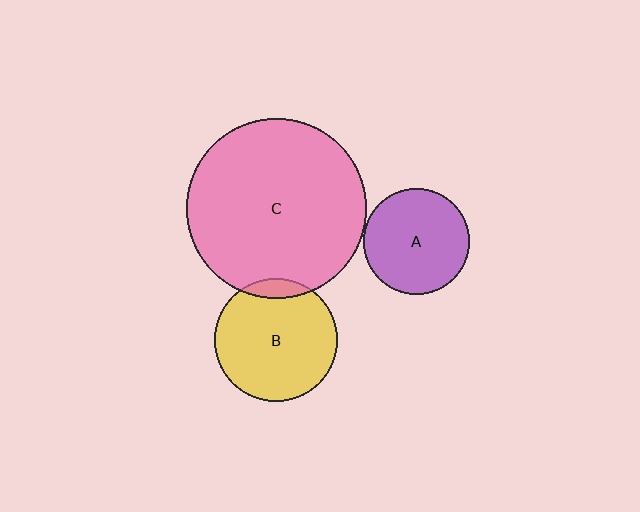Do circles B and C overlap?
Yes.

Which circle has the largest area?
Circle C (pink).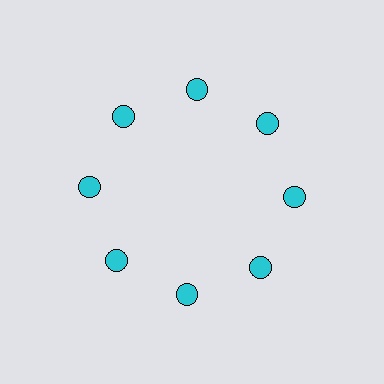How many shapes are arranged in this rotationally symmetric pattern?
There are 8 shapes, arranged in 8 groups of 1.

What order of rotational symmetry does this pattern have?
This pattern has 8-fold rotational symmetry.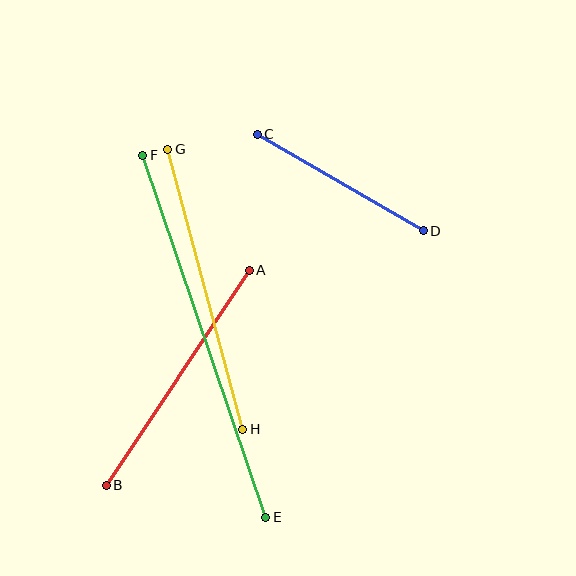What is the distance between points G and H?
The distance is approximately 290 pixels.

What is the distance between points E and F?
The distance is approximately 382 pixels.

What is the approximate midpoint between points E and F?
The midpoint is at approximately (204, 336) pixels.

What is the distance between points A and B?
The distance is approximately 258 pixels.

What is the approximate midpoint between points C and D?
The midpoint is at approximately (340, 183) pixels.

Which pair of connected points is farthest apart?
Points E and F are farthest apart.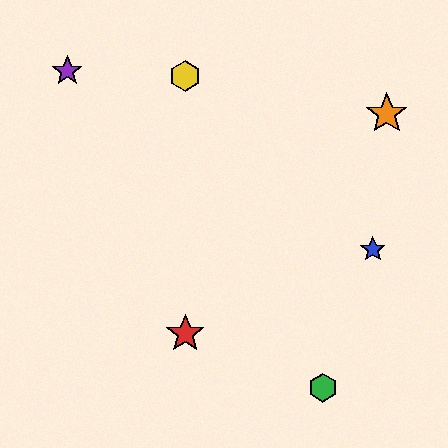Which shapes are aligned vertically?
The red star, the yellow hexagon are aligned vertically.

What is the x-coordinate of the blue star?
The blue star is at x≈373.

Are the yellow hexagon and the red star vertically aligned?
Yes, both are at x≈185.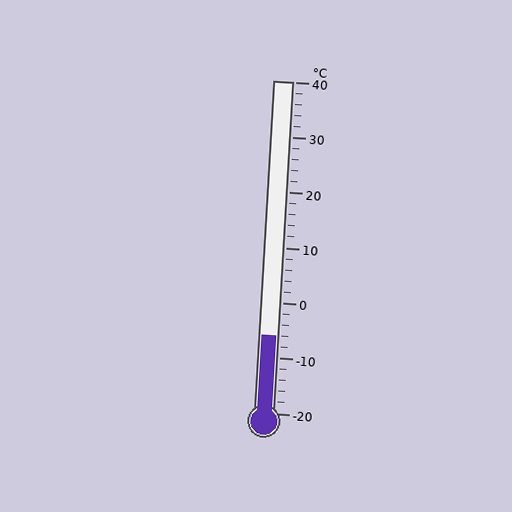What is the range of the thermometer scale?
The thermometer scale ranges from -20°C to 40°C.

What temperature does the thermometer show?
The thermometer shows approximately -6°C.